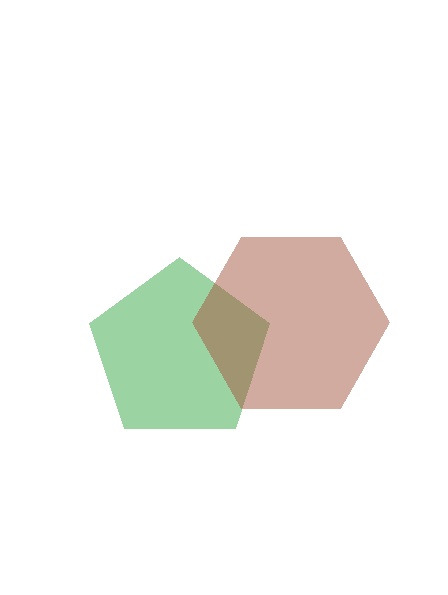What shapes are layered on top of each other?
The layered shapes are: a green pentagon, a brown hexagon.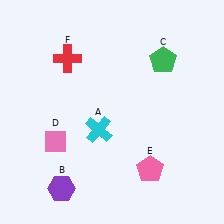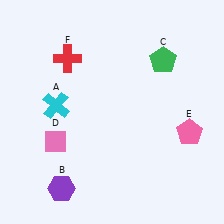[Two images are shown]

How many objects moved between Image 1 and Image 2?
2 objects moved between the two images.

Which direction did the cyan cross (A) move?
The cyan cross (A) moved left.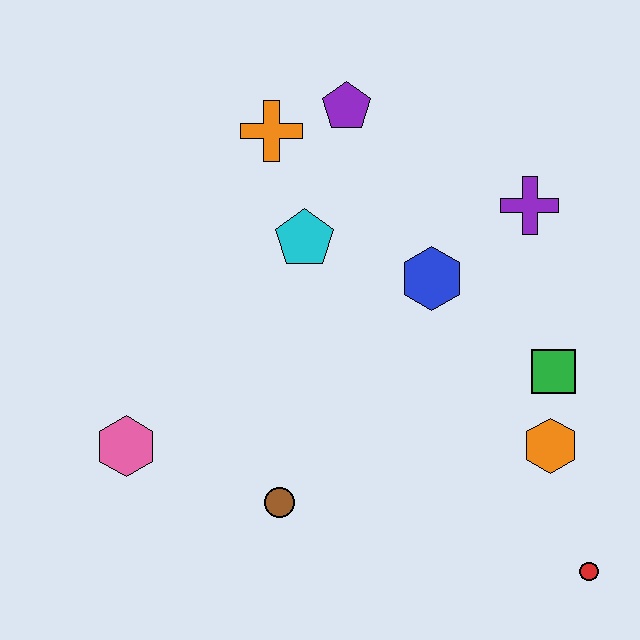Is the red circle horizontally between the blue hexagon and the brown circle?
No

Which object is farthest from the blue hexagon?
The pink hexagon is farthest from the blue hexagon.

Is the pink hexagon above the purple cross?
No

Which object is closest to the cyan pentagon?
The orange cross is closest to the cyan pentagon.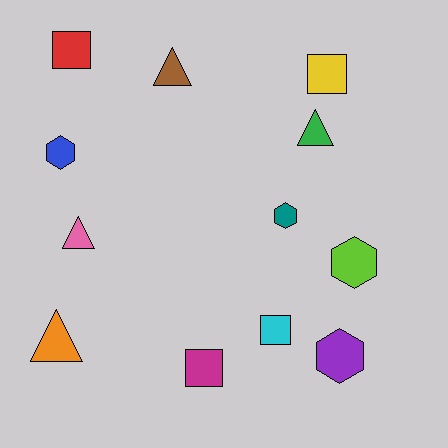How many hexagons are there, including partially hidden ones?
There are 4 hexagons.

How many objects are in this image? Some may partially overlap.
There are 12 objects.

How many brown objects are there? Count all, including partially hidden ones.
There is 1 brown object.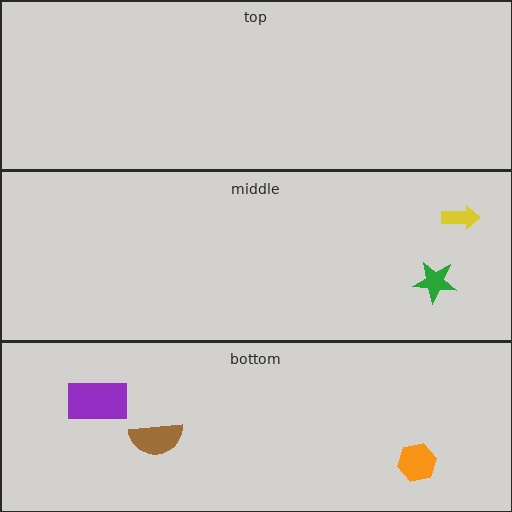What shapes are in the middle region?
The green star, the yellow arrow.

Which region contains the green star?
The middle region.